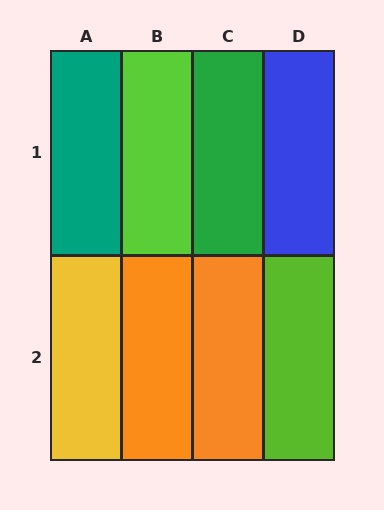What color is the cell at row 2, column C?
Orange.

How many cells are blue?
1 cell is blue.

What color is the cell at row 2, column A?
Yellow.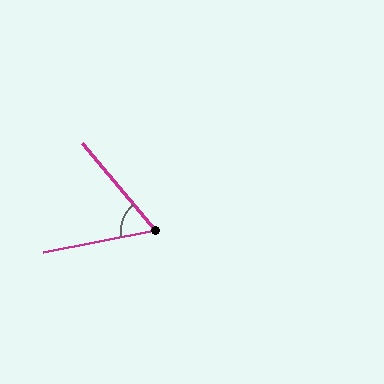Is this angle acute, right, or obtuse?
It is acute.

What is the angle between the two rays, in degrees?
Approximately 61 degrees.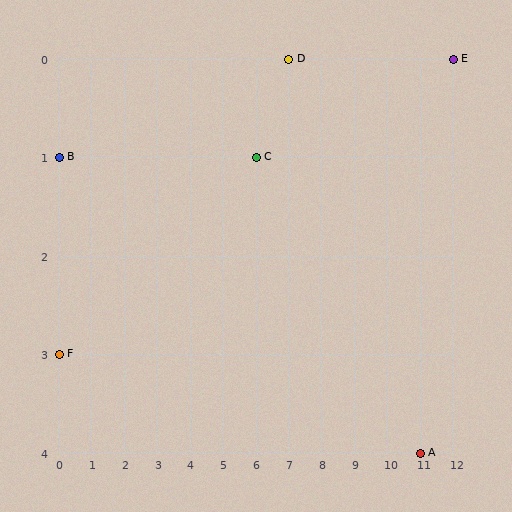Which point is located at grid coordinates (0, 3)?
Point F is at (0, 3).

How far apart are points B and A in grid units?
Points B and A are 11 columns and 3 rows apart (about 11.4 grid units diagonally).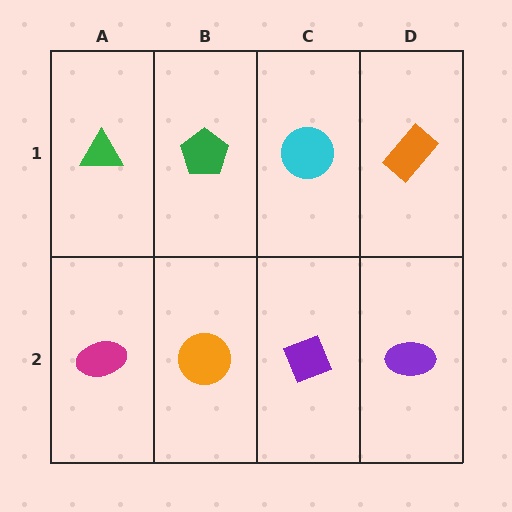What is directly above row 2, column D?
An orange rectangle.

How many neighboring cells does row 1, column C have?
3.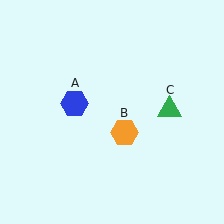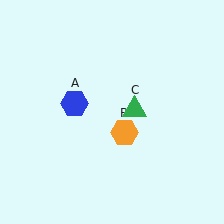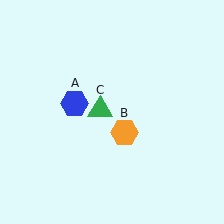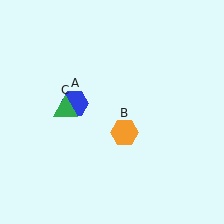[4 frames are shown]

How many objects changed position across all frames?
1 object changed position: green triangle (object C).